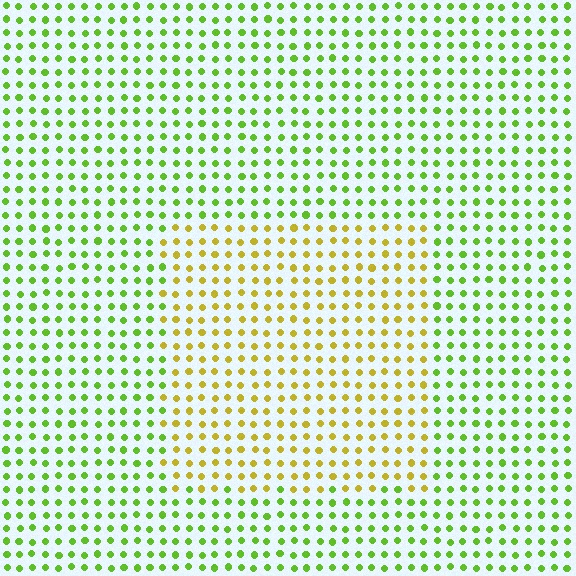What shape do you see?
I see a rectangle.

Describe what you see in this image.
The image is filled with small lime elements in a uniform arrangement. A rectangle-shaped region is visible where the elements are tinted to a slightly different hue, forming a subtle color boundary.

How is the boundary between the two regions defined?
The boundary is defined purely by a slight shift in hue (about 44 degrees). Spacing, size, and orientation are identical on both sides.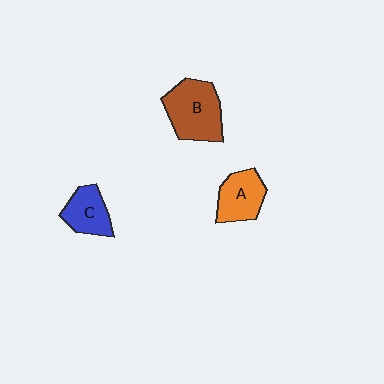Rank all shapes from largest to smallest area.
From largest to smallest: B (brown), A (orange), C (blue).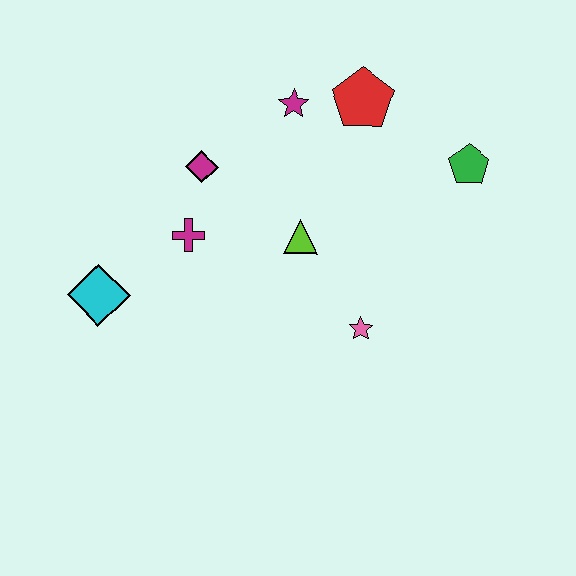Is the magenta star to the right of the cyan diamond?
Yes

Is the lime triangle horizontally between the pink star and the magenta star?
Yes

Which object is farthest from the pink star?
The cyan diamond is farthest from the pink star.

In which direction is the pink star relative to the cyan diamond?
The pink star is to the right of the cyan diamond.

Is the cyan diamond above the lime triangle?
No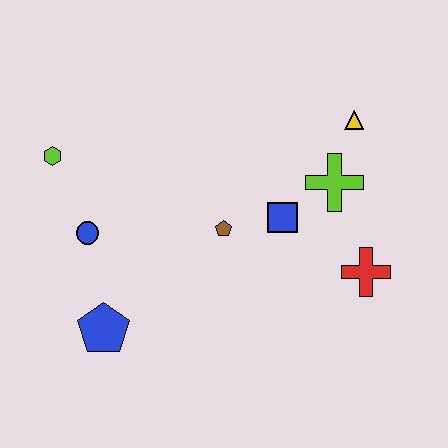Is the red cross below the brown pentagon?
Yes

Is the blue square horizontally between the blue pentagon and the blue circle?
No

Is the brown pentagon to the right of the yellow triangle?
No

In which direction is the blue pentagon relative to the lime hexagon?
The blue pentagon is below the lime hexagon.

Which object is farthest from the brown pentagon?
The lime hexagon is farthest from the brown pentagon.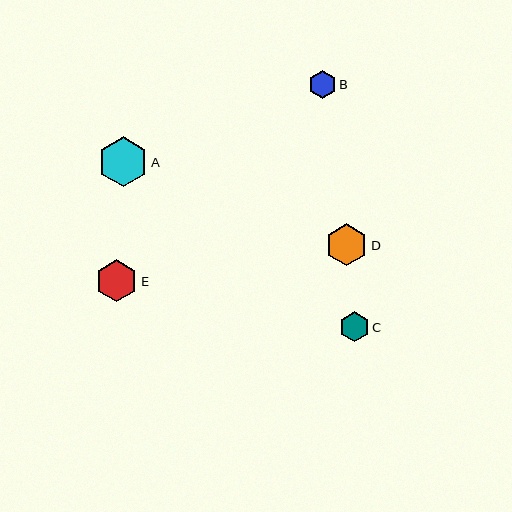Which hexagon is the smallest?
Hexagon B is the smallest with a size of approximately 28 pixels.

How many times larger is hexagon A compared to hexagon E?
Hexagon A is approximately 1.2 times the size of hexagon E.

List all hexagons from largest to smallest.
From largest to smallest: A, E, D, C, B.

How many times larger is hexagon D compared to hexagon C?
Hexagon D is approximately 1.4 times the size of hexagon C.